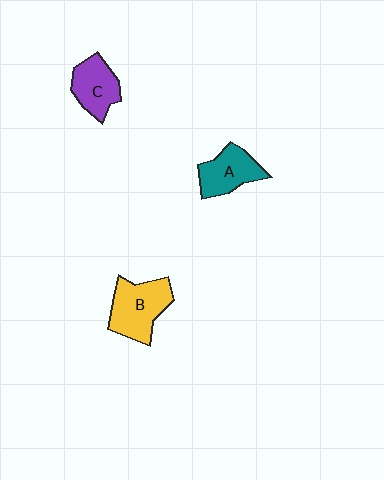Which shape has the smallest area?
Shape C (purple).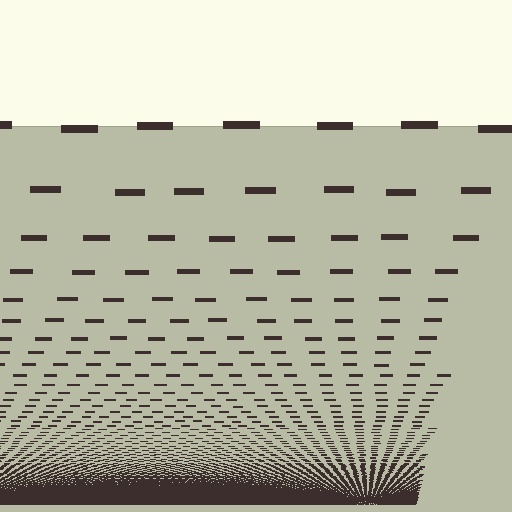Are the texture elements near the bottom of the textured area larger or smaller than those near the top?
Smaller. The gradient is inverted — elements near the bottom are smaller and denser.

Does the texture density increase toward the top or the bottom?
Density increases toward the bottom.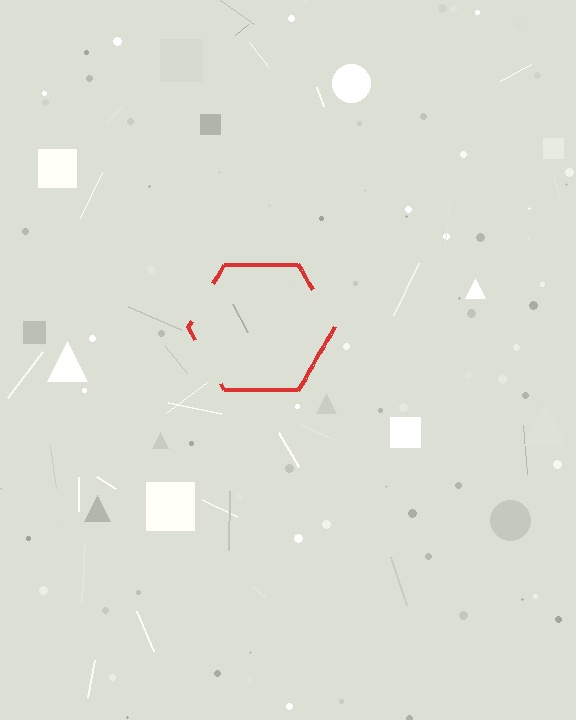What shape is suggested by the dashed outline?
The dashed outline suggests a hexagon.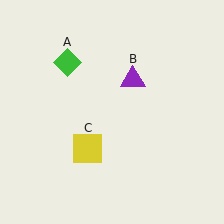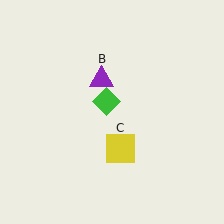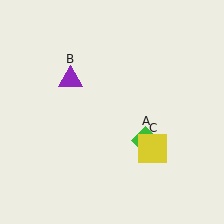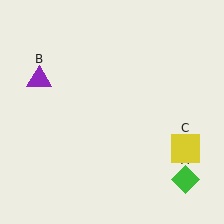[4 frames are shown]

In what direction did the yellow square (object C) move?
The yellow square (object C) moved right.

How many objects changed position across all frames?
3 objects changed position: green diamond (object A), purple triangle (object B), yellow square (object C).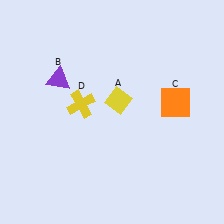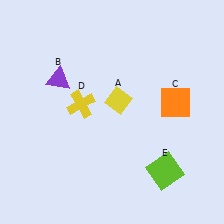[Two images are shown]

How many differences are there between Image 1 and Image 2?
There is 1 difference between the two images.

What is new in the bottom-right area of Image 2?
A lime square (E) was added in the bottom-right area of Image 2.